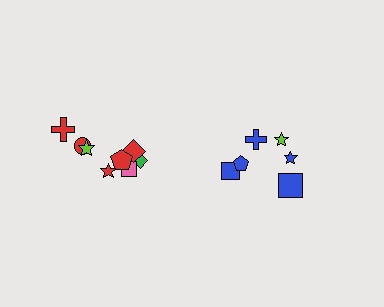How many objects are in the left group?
There are 8 objects.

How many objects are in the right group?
There are 6 objects.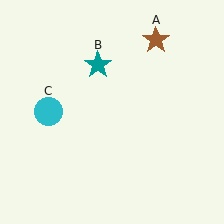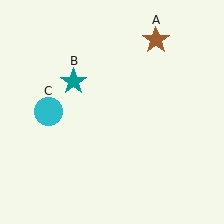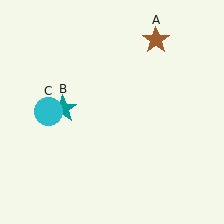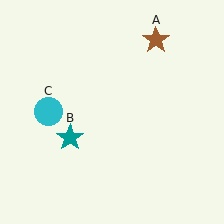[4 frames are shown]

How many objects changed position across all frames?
1 object changed position: teal star (object B).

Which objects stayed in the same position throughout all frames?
Brown star (object A) and cyan circle (object C) remained stationary.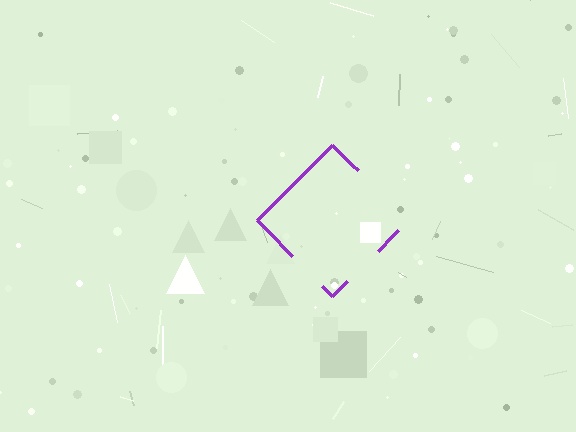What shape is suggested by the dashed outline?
The dashed outline suggests a diamond.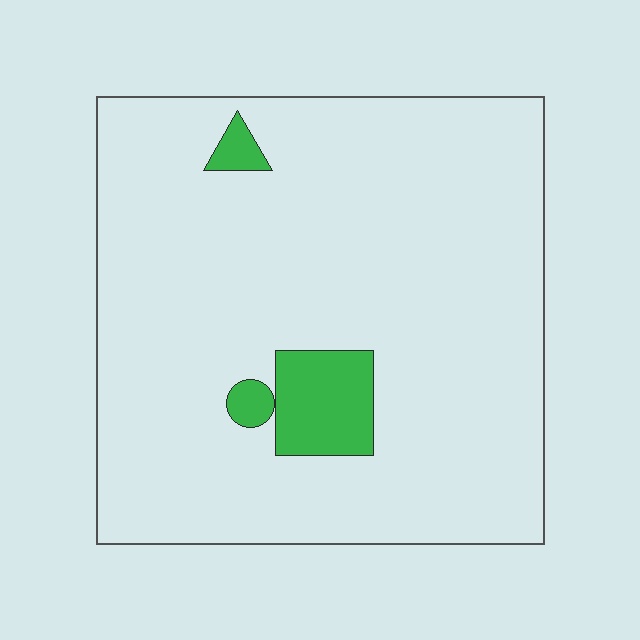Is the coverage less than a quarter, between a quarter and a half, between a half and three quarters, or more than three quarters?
Less than a quarter.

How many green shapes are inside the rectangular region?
3.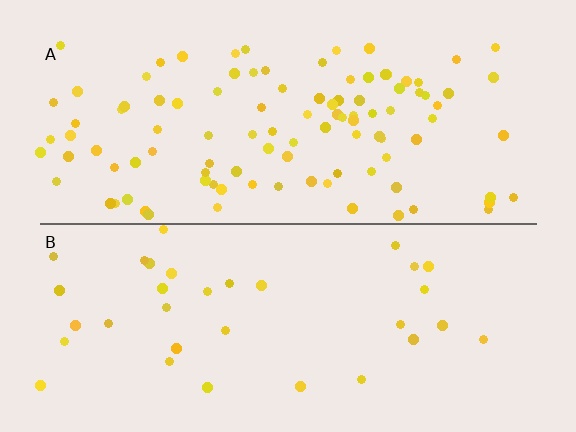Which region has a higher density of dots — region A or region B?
A (the top).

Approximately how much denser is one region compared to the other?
Approximately 3.1× — region A over region B.